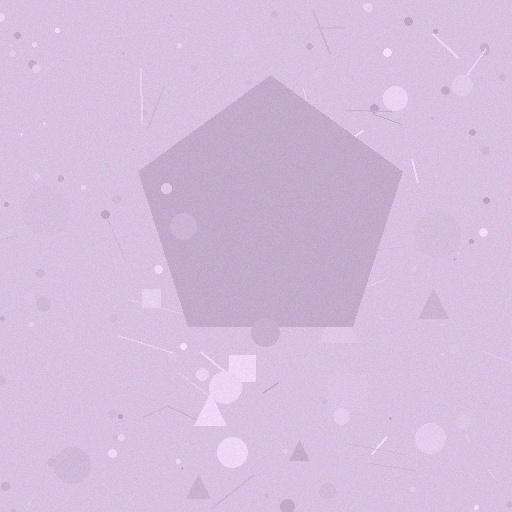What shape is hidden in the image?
A pentagon is hidden in the image.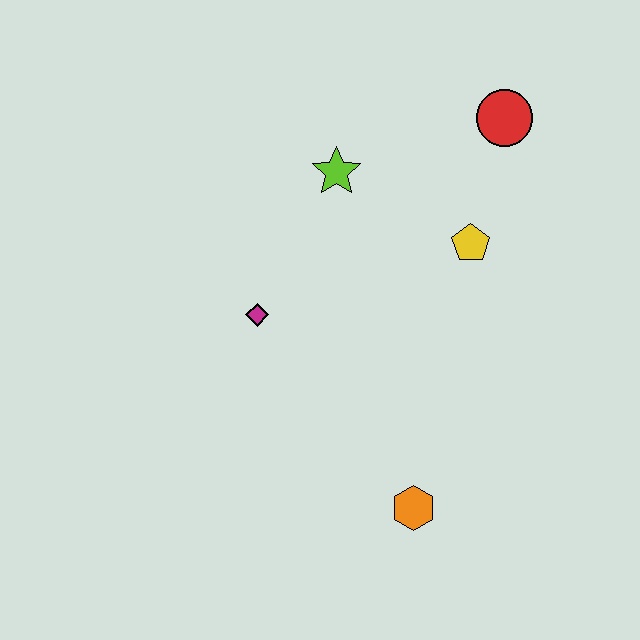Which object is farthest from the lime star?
The orange hexagon is farthest from the lime star.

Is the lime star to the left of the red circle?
Yes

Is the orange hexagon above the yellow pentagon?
No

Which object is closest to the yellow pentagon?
The red circle is closest to the yellow pentagon.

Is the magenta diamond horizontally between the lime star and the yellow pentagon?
No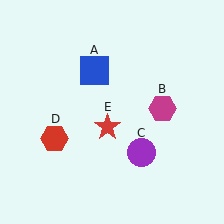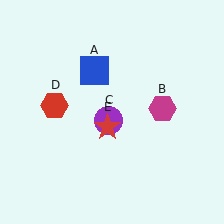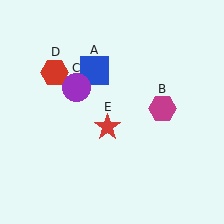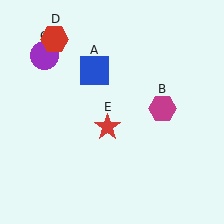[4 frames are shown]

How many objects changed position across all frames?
2 objects changed position: purple circle (object C), red hexagon (object D).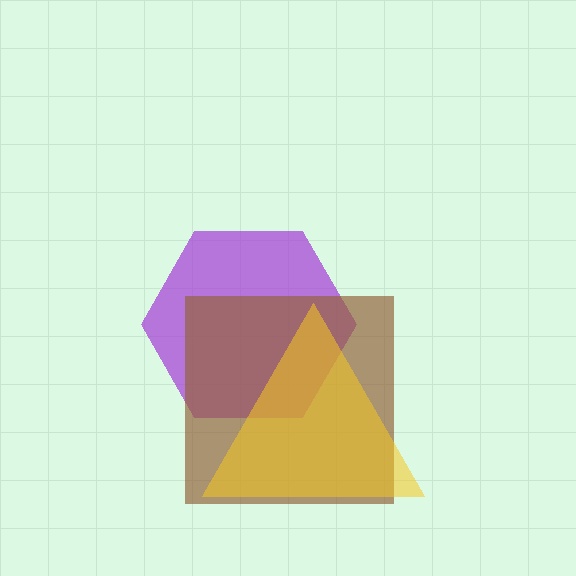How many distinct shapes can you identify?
There are 3 distinct shapes: a purple hexagon, a brown square, a yellow triangle.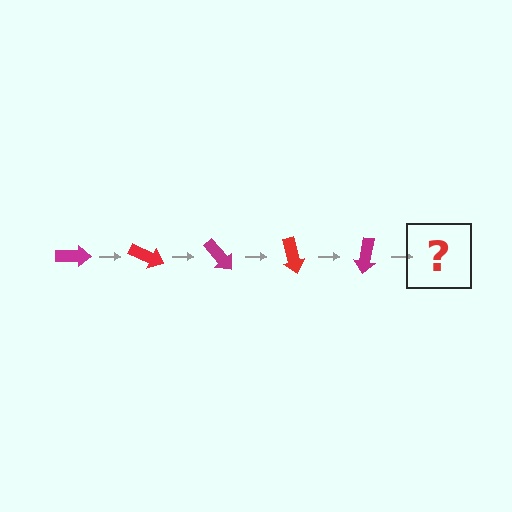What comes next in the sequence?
The next element should be a red arrow, rotated 125 degrees from the start.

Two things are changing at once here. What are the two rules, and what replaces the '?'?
The two rules are that it rotates 25 degrees each step and the color cycles through magenta and red. The '?' should be a red arrow, rotated 125 degrees from the start.